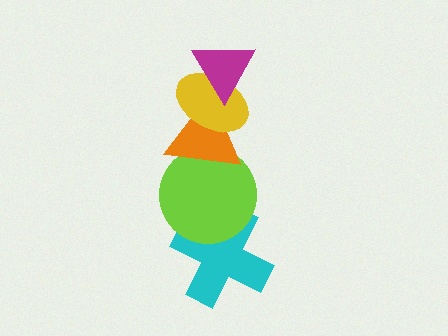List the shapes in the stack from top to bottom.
From top to bottom: the magenta triangle, the yellow ellipse, the orange triangle, the lime circle, the cyan cross.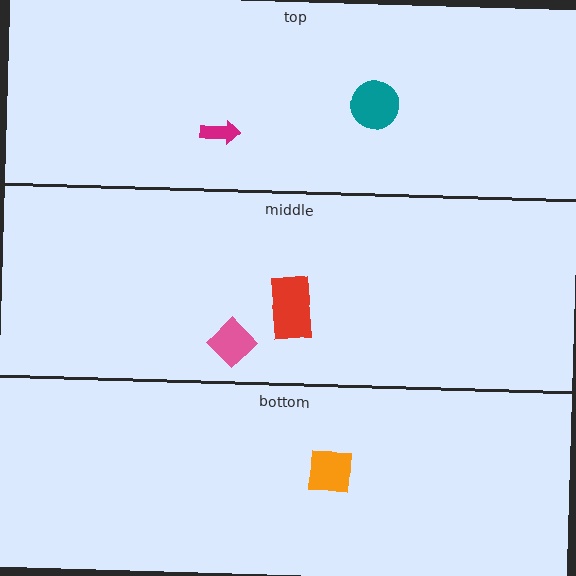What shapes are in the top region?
The magenta arrow, the teal circle.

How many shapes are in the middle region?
2.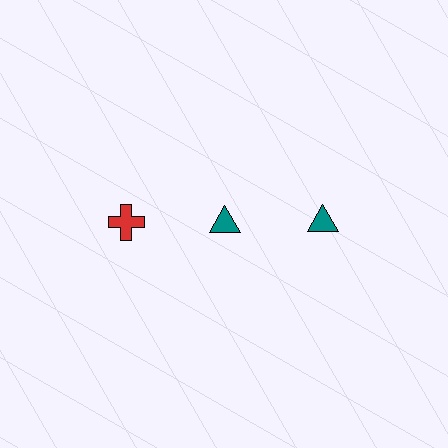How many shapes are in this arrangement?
There are 3 shapes arranged in a grid pattern.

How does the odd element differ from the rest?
It differs in both color (red instead of teal) and shape (cross instead of triangle).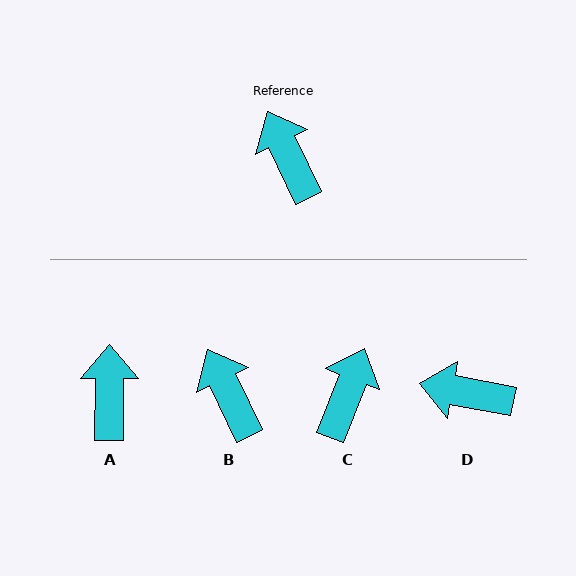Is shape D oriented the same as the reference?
No, it is off by about 54 degrees.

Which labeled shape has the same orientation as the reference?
B.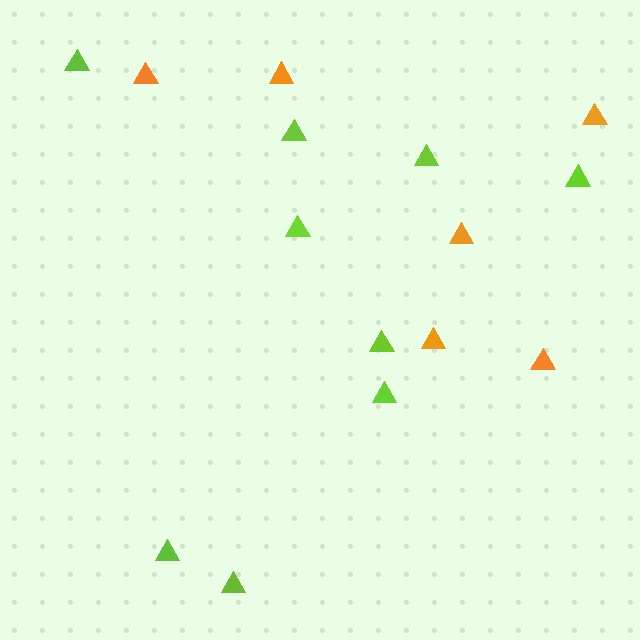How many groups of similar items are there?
There are 2 groups: one group of orange triangles (6) and one group of lime triangles (9).